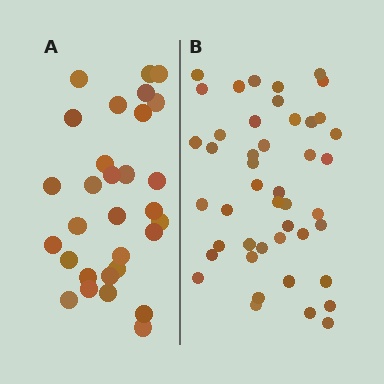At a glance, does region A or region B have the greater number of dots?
Region B (the right region) has more dots.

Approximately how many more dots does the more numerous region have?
Region B has approximately 15 more dots than region A.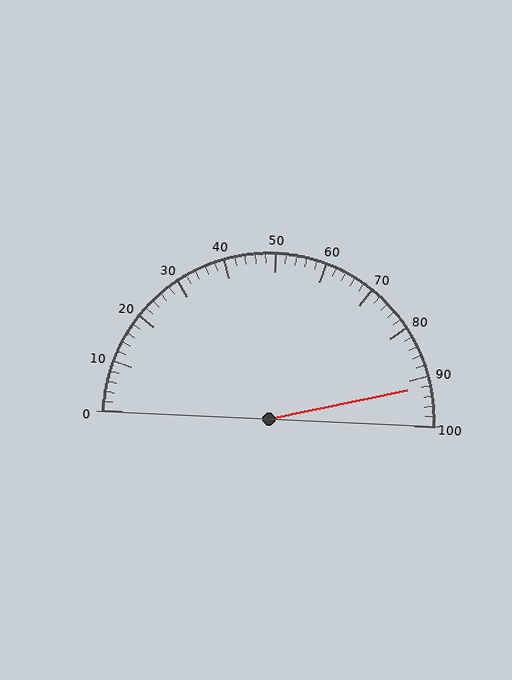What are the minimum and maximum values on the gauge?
The gauge ranges from 0 to 100.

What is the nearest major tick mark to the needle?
The nearest major tick mark is 90.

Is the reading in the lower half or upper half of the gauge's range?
The reading is in the upper half of the range (0 to 100).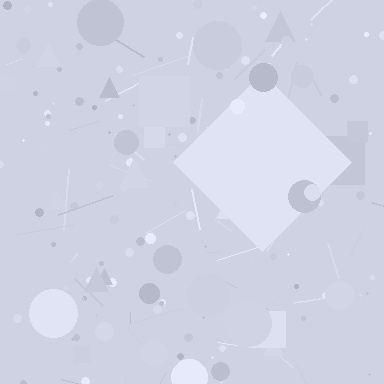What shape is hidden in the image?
A diamond is hidden in the image.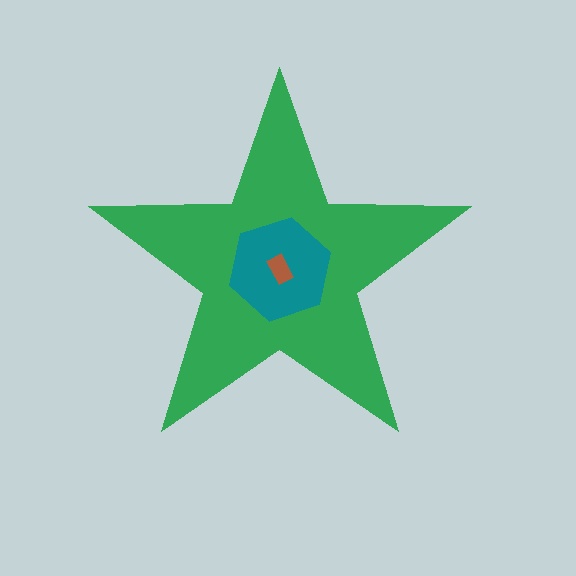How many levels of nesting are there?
3.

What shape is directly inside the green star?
The teal hexagon.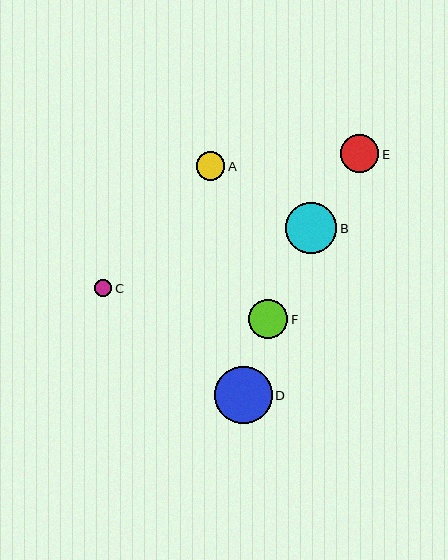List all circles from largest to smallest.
From largest to smallest: D, B, F, E, A, C.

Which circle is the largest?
Circle D is the largest with a size of approximately 58 pixels.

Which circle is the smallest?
Circle C is the smallest with a size of approximately 17 pixels.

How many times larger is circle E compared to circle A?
Circle E is approximately 1.3 times the size of circle A.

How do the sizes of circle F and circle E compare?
Circle F and circle E are approximately the same size.